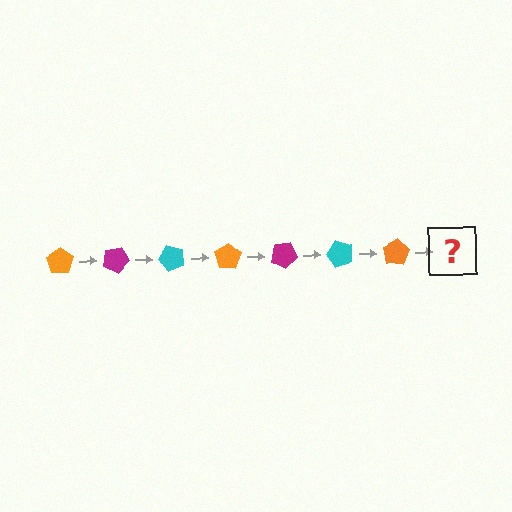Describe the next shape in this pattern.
It should be a magenta pentagon, rotated 175 degrees from the start.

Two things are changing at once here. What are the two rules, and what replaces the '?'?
The two rules are that it rotates 25 degrees each step and the color cycles through orange, magenta, and cyan. The '?' should be a magenta pentagon, rotated 175 degrees from the start.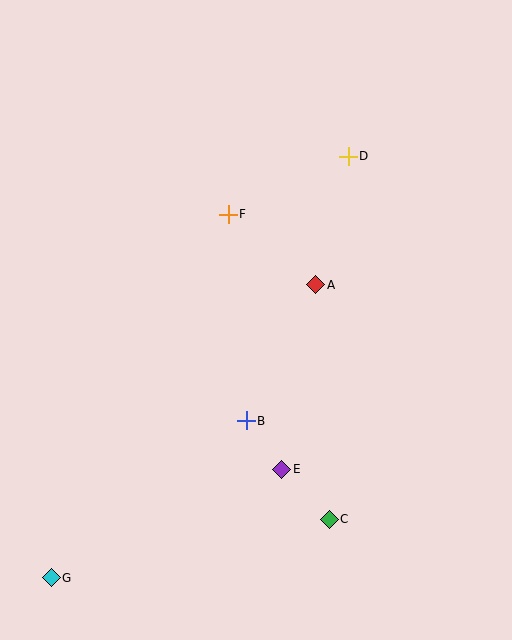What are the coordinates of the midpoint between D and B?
The midpoint between D and B is at (297, 289).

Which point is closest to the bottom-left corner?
Point G is closest to the bottom-left corner.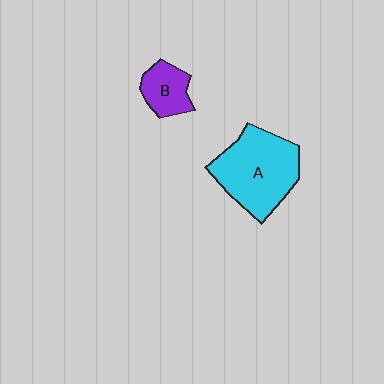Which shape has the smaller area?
Shape B (purple).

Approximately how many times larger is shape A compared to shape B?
Approximately 2.6 times.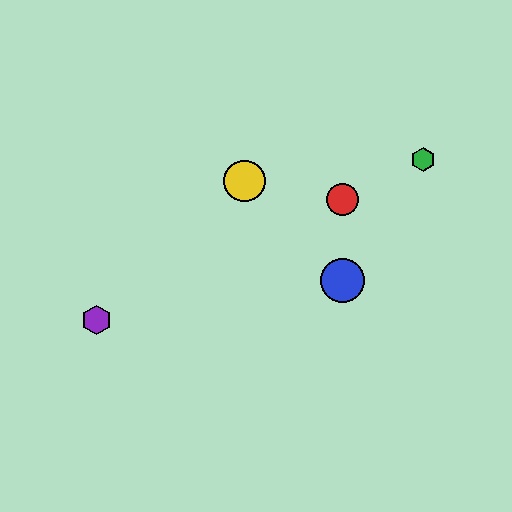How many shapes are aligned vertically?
2 shapes (the red circle, the blue circle) are aligned vertically.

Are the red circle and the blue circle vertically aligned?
Yes, both are at x≈343.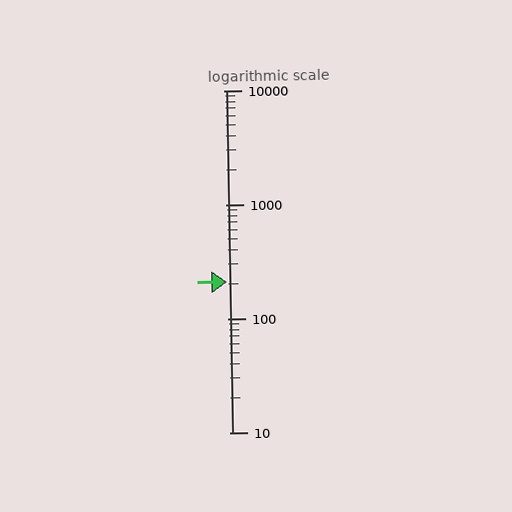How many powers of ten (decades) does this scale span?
The scale spans 3 decades, from 10 to 10000.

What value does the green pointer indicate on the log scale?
The pointer indicates approximately 210.